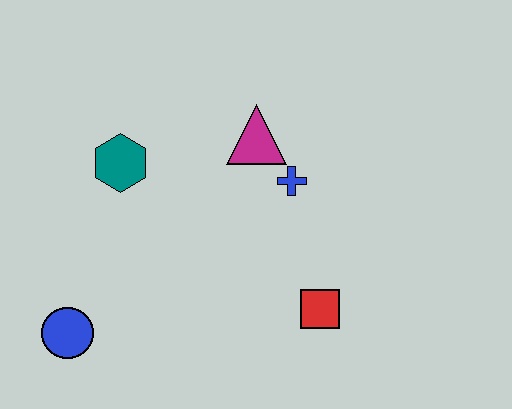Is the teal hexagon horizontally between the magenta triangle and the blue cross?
No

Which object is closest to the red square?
The blue cross is closest to the red square.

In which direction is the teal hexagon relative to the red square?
The teal hexagon is to the left of the red square.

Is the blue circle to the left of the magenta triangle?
Yes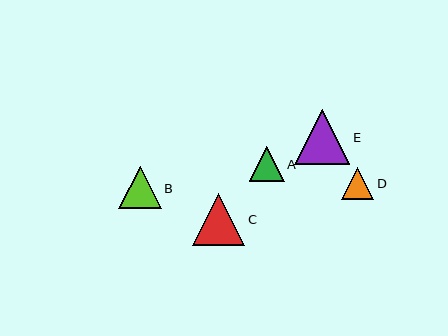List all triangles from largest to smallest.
From largest to smallest: E, C, B, A, D.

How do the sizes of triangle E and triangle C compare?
Triangle E and triangle C are approximately the same size.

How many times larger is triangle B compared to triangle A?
Triangle B is approximately 1.2 times the size of triangle A.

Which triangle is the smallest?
Triangle D is the smallest with a size of approximately 32 pixels.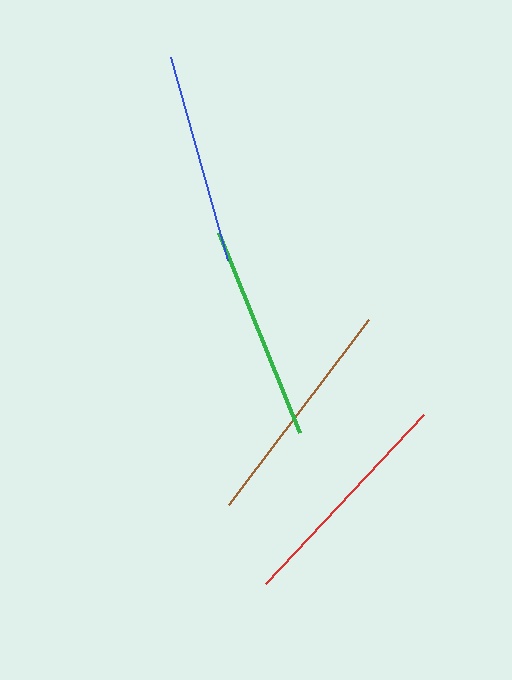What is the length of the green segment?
The green segment is approximately 216 pixels long.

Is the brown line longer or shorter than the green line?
The brown line is longer than the green line.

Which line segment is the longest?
The brown line is the longest at approximately 232 pixels.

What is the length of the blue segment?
The blue segment is approximately 211 pixels long.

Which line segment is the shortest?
The blue line is the shortest at approximately 211 pixels.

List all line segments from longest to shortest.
From longest to shortest: brown, red, green, blue.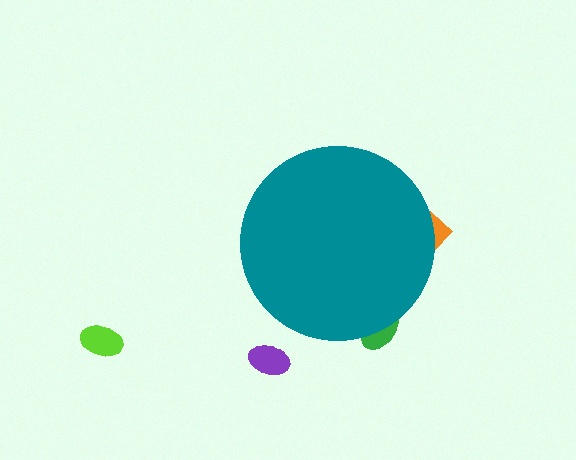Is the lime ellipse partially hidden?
No, the lime ellipse is fully visible.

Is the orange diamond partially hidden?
Yes, the orange diamond is partially hidden behind the teal circle.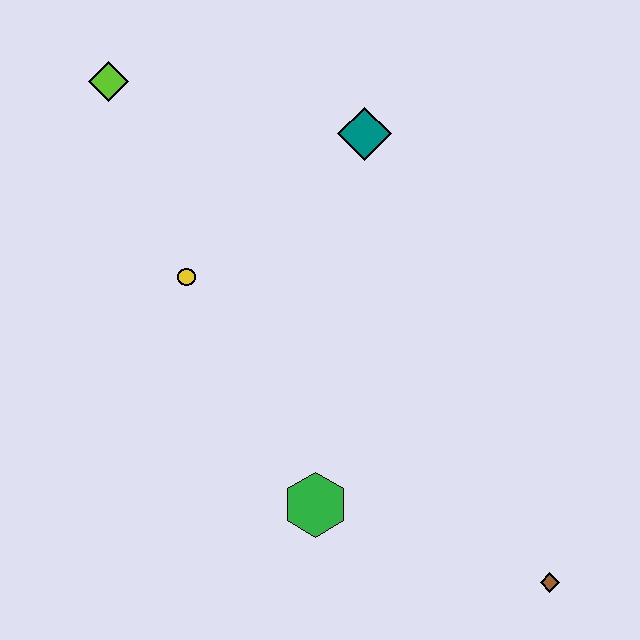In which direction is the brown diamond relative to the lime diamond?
The brown diamond is below the lime diamond.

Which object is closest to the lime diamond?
The yellow circle is closest to the lime diamond.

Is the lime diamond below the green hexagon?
No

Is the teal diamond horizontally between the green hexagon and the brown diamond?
Yes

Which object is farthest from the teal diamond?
The brown diamond is farthest from the teal diamond.